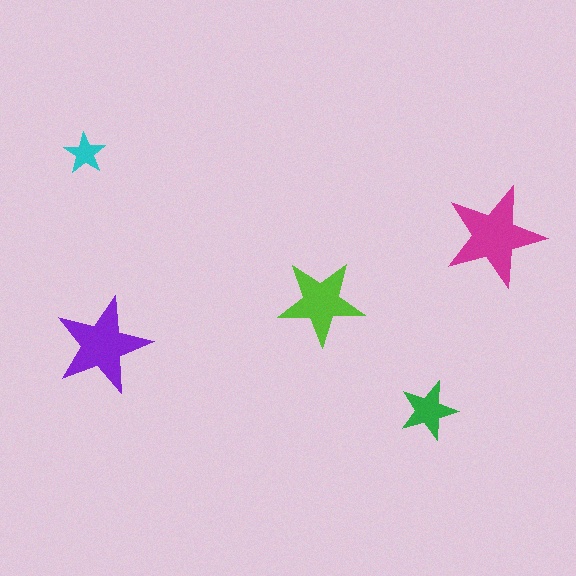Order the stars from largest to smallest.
the magenta one, the purple one, the lime one, the green one, the cyan one.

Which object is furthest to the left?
The cyan star is leftmost.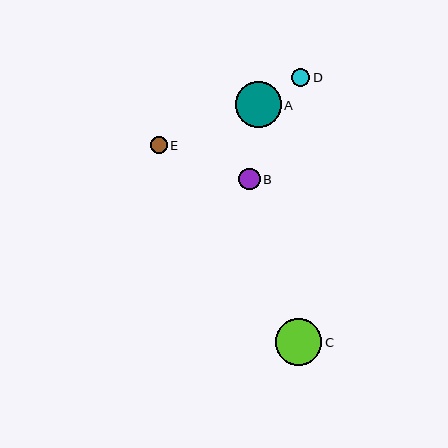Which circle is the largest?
Circle C is the largest with a size of approximately 47 pixels.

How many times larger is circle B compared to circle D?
Circle B is approximately 1.2 times the size of circle D.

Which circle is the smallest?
Circle E is the smallest with a size of approximately 17 pixels.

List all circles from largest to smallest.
From largest to smallest: C, A, B, D, E.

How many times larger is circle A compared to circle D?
Circle A is approximately 2.6 times the size of circle D.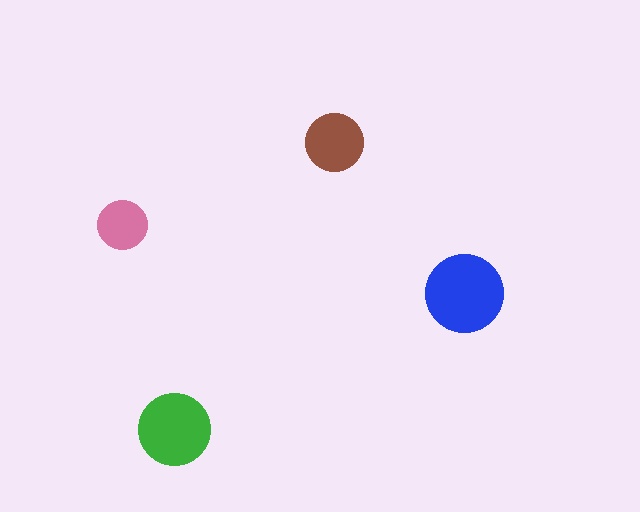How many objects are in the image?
There are 4 objects in the image.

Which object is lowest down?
The green circle is bottommost.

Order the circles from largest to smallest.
the blue one, the green one, the brown one, the pink one.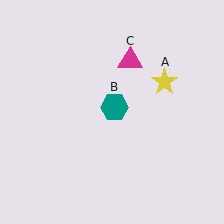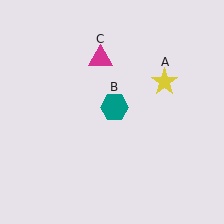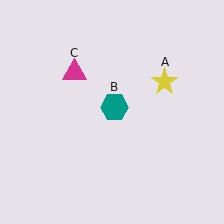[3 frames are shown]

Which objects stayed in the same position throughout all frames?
Yellow star (object A) and teal hexagon (object B) remained stationary.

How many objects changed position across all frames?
1 object changed position: magenta triangle (object C).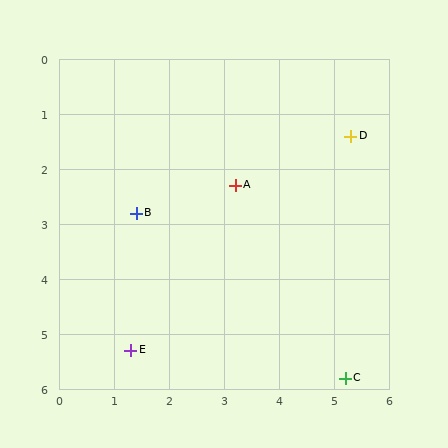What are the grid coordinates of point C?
Point C is at approximately (5.2, 5.8).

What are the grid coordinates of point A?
Point A is at approximately (3.2, 2.3).